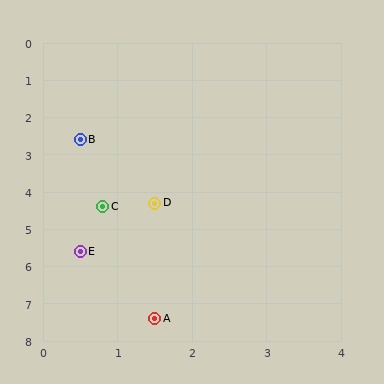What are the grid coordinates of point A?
Point A is at approximately (1.5, 7.4).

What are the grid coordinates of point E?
Point E is at approximately (0.5, 5.6).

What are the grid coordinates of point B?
Point B is at approximately (0.5, 2.6).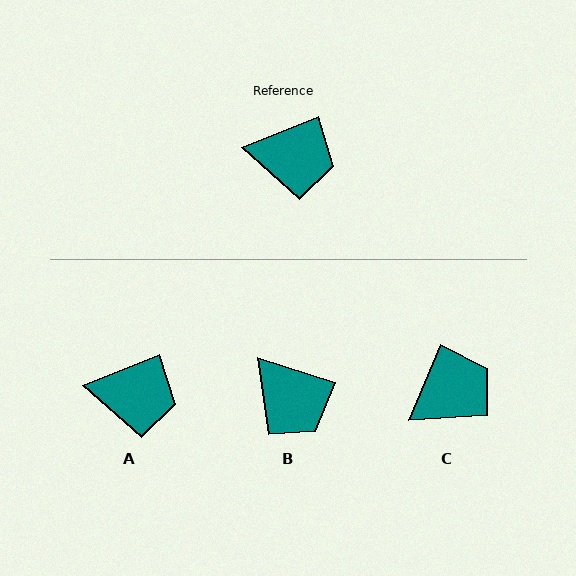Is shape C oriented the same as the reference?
No, it is off by about 46 degrees.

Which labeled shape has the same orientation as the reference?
A.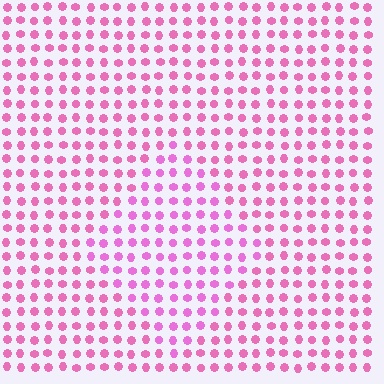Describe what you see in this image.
The image is filled with small pink elements in a uniform arrangement. A diamond-shaped region is visible where the elements are tinted to a slightly different hue, forming a subtle color boundary.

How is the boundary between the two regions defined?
The boundary is defined purely by a slight shift in hue (about 16 degrees). Spacing, size, and orientation are identical on both sides.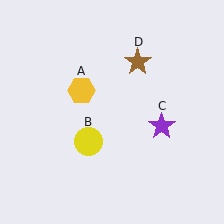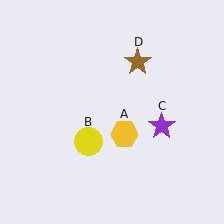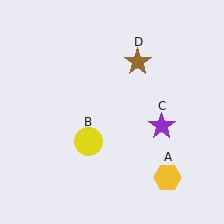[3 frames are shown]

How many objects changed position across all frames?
1 object changed position: yellow hexagon (object A).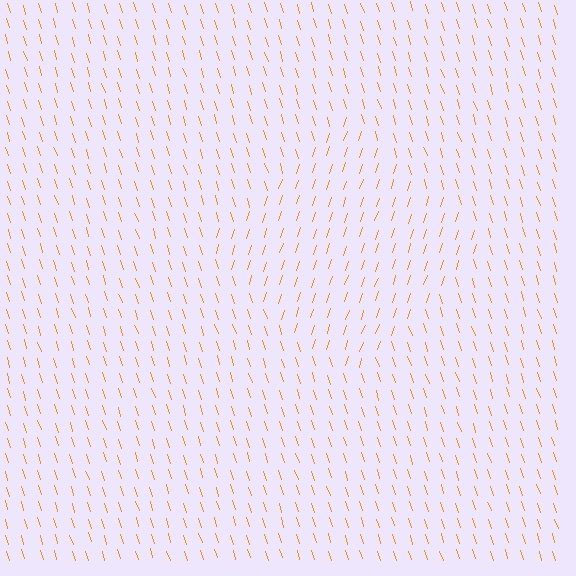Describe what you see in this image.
The image is filled with small orange line segments. A diamond region in the image has lines oriented differently from the surrounding lines, creating a visible texture boundary.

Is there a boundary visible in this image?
Yes, there is a texture boundary formed by a change in line orientation.